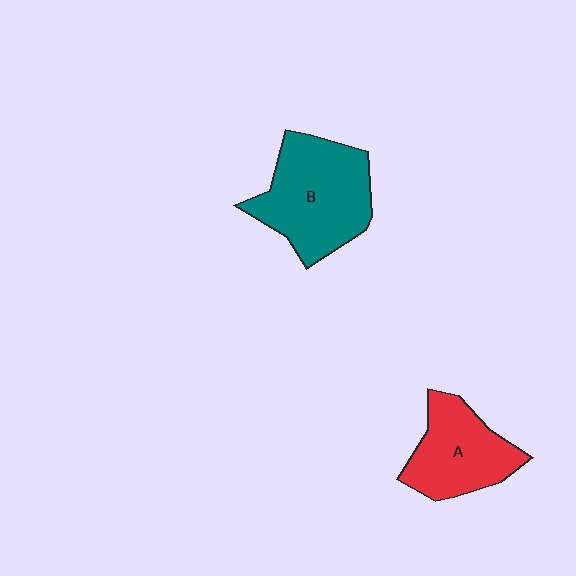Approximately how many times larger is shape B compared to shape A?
Approximately 1.3 times.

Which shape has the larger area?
Shape B (teal).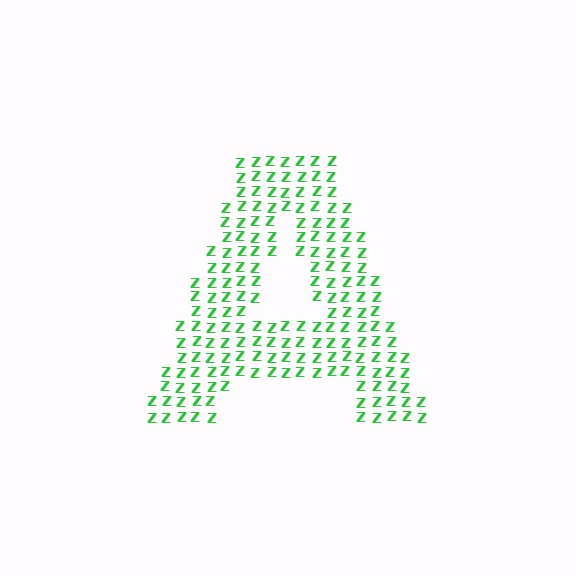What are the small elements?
The small elements are letter Z's.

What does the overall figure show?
The overall figure shows the letter A.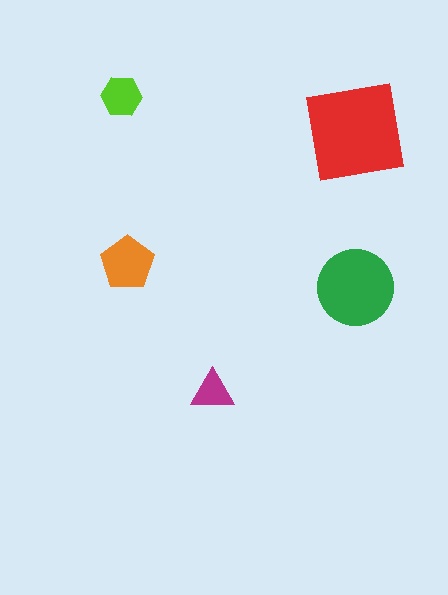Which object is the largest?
The red square.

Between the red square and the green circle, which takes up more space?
The red square.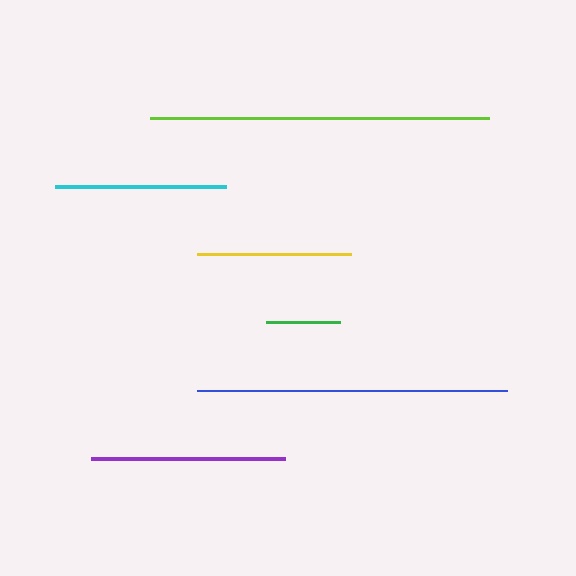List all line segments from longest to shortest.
From longest to shortest: lime, blue, purple, cyan, yellow, green.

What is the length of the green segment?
The green segment is approximately 74 pixels long.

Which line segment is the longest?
The lime line is the longest at approximately 338 pixels.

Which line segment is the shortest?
The green line is the shortest at approximately 74 pixels.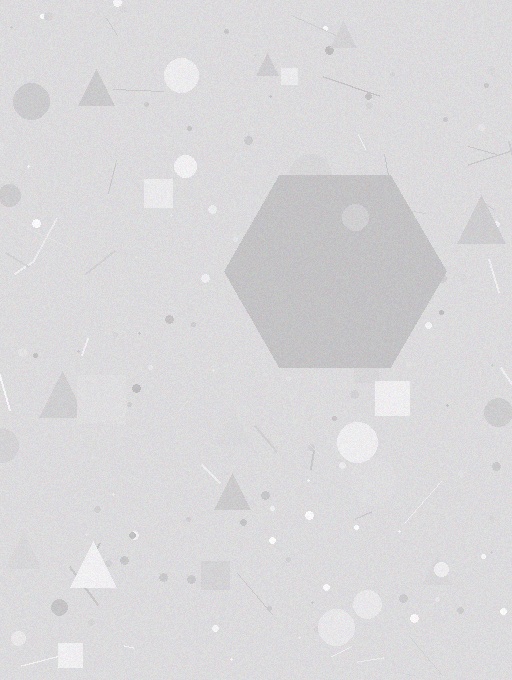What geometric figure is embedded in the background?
A hexagon is embedded in the background.